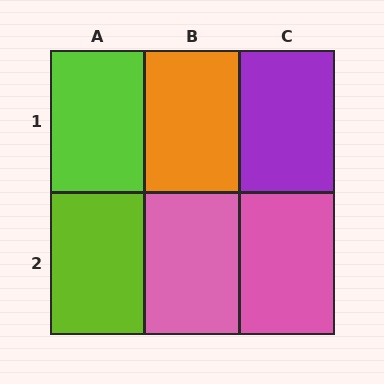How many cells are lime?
2 cells are lime.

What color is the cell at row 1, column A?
Lime.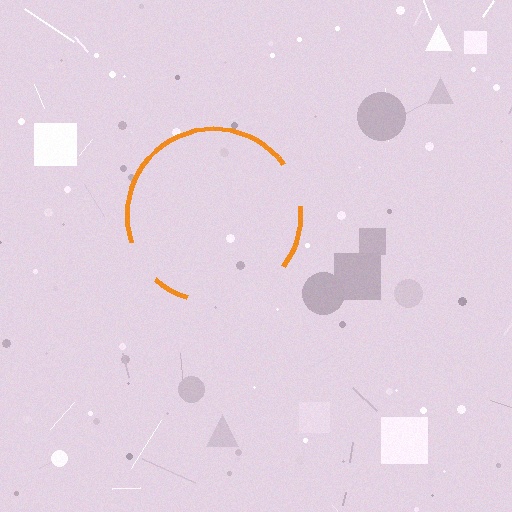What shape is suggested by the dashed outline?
The dashed outline suggests a circle.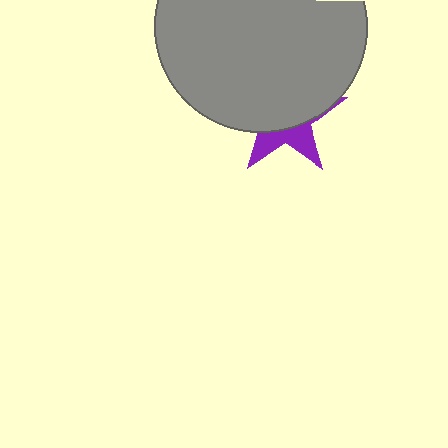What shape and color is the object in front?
The object in front is a gray circle.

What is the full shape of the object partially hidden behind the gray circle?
The partially hidden object is a purple star.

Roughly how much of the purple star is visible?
A small part of it is visible (roughly 33%).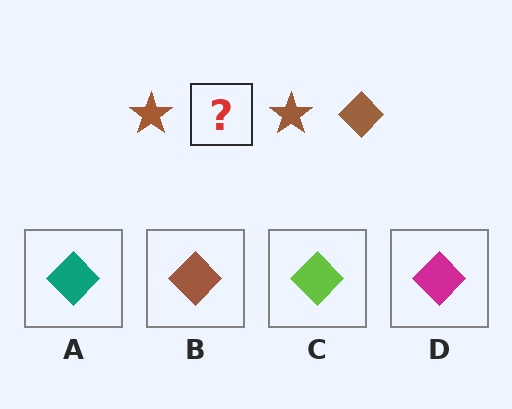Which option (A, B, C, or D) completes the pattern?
B.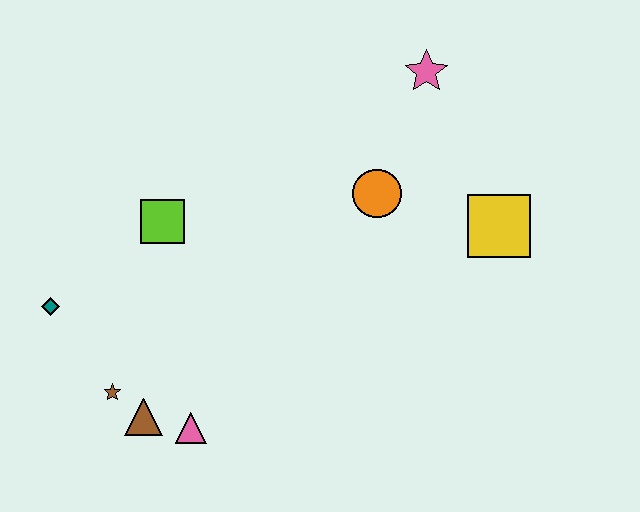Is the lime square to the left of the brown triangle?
No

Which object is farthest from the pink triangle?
The pink star is farthest from the pink triangle.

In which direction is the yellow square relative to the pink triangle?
The yellow square is to the right of the pink triangle.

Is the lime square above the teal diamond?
Yes